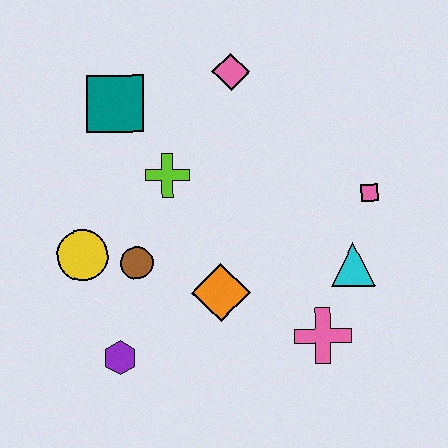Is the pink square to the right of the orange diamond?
Yes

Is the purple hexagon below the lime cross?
Yes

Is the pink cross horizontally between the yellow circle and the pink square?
Yes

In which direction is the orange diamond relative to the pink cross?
The orange diamond is to the left of the pink cross.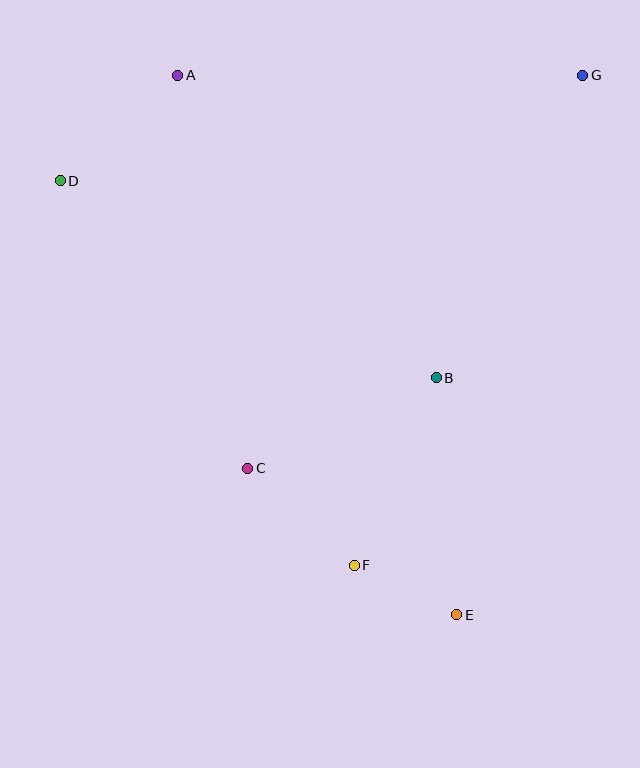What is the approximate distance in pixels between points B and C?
The distance between B and C is approximately 209 pixels.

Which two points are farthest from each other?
Points A and E are farthest from each other.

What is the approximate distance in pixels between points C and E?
The distance between C and E is approximately 255 pixels.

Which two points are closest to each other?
Points E and F are closest to each other.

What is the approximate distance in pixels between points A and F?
The distance between A and F is approximately 521 pixels.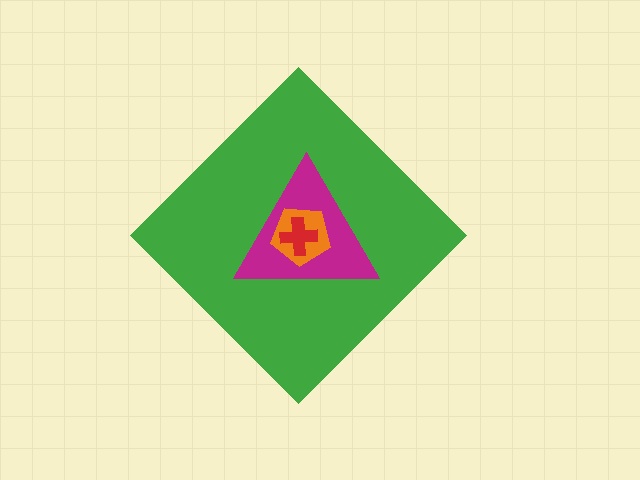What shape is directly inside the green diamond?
The magenta triangle.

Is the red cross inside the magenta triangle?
Yes.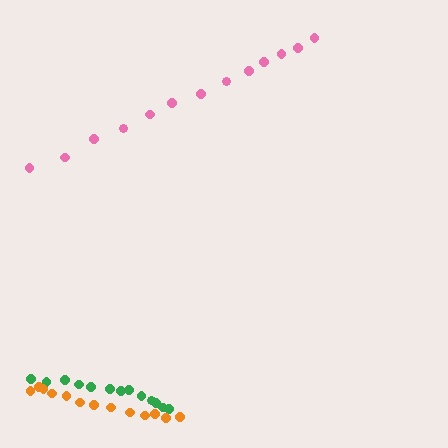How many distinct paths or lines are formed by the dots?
There are 3 distinct paths.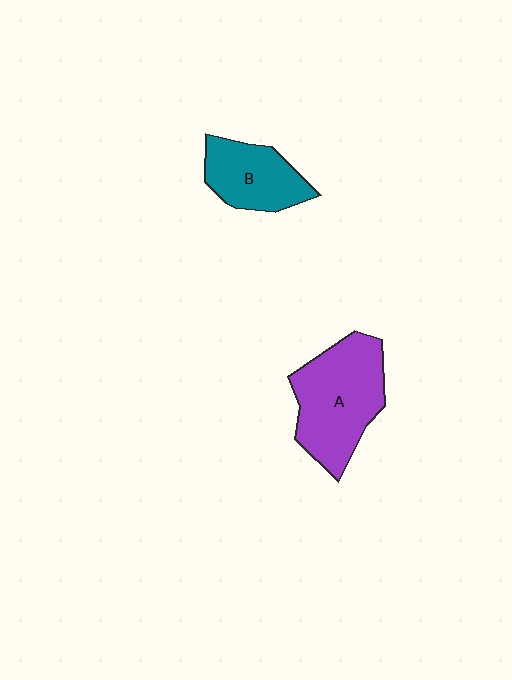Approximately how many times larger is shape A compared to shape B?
Approximately 1.6 times.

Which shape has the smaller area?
Shape B (teal).